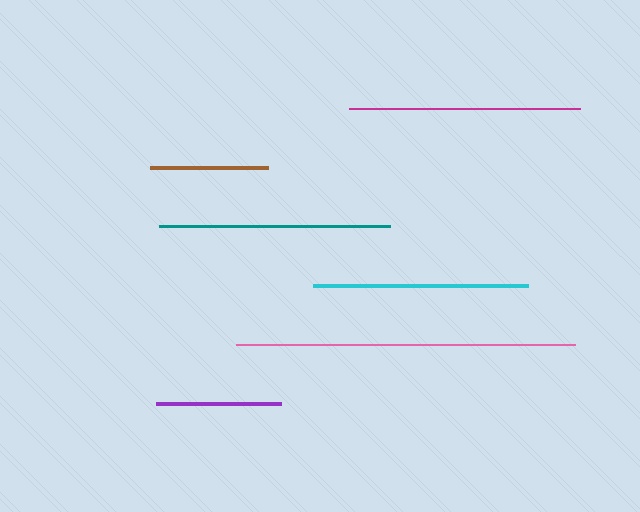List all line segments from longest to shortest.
From longest to shortest: pink, magenta, teal, cyan, purple, brown.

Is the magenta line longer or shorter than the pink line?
The pink line is longer than the magenta line.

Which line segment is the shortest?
The brown line is the shortest at approximately 119 pixels.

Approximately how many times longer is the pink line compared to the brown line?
The pink line is approximately 2.9 times the length of the brown line.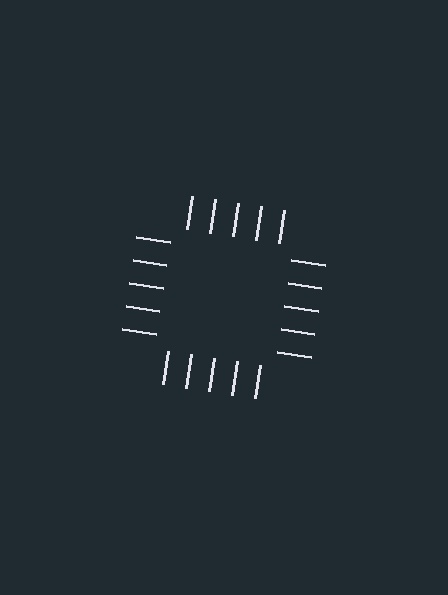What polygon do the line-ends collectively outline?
An illusory square — the line segments terminate on its edges but no continuous stroke is drawn.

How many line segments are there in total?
20 — 5 along each of the 4 edges.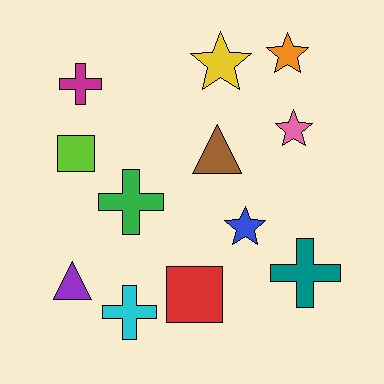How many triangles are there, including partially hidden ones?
There are 2 triangles.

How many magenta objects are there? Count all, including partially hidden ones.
There is 1 magenta object.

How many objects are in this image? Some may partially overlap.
There are 12 objects.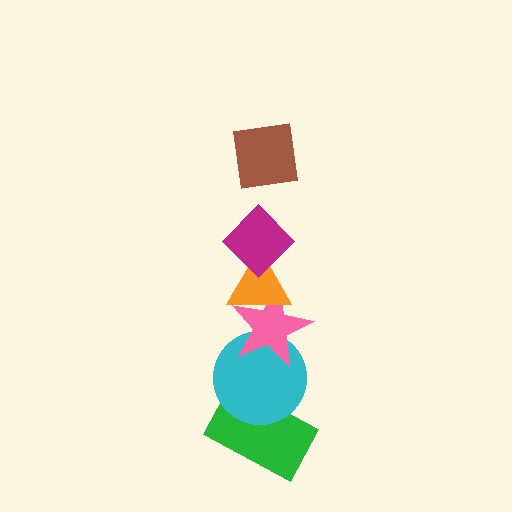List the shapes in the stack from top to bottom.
From top to bottom: the brown square, the magenta diamond, the orange triangle, the pink star, the cyan circle, the green rectangle.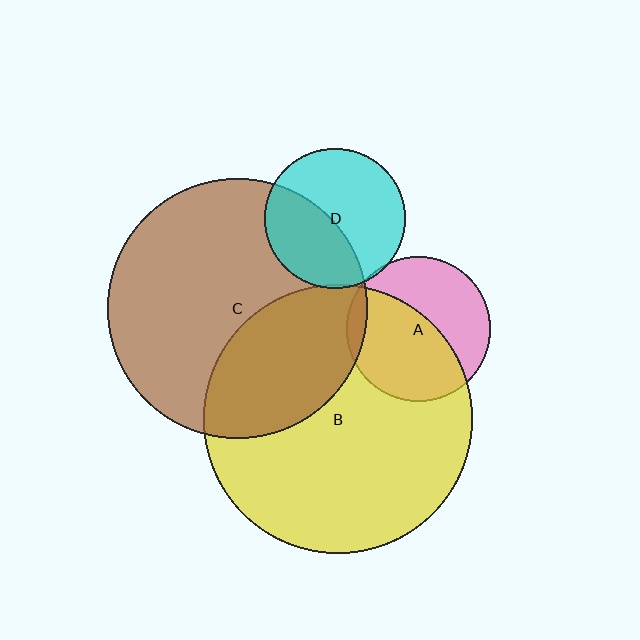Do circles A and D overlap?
Yes.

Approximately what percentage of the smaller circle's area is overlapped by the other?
Approximately 5%.